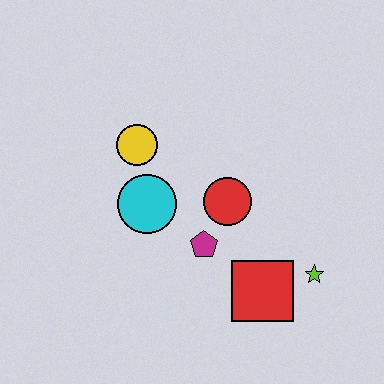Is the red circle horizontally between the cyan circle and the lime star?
Yes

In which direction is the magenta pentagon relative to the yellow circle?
The magenta pentagon is below the yellow circle.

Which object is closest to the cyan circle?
The yellow circle is closest to the cyan circle.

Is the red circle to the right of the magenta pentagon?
Yes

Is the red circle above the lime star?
Yes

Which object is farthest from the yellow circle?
The lime star is farthest from the yellow circle.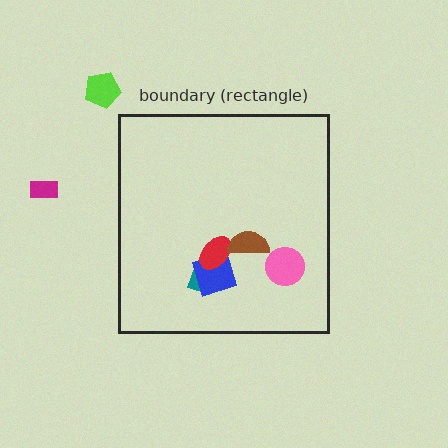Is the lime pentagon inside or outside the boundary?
Outside.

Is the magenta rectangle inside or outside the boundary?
Outside.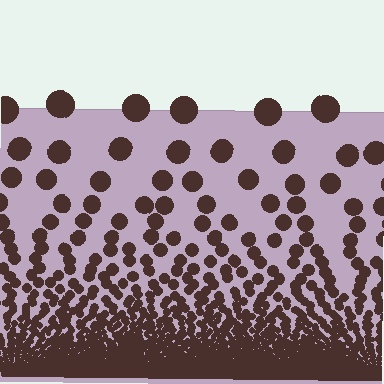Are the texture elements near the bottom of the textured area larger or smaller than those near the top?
Smaller. The gradient is inverted — elements near the bottom are smaller and denser.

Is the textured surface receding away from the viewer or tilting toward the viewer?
The surface appears to tilt toward the viewer. Texture elements get larger and sparser toward the top.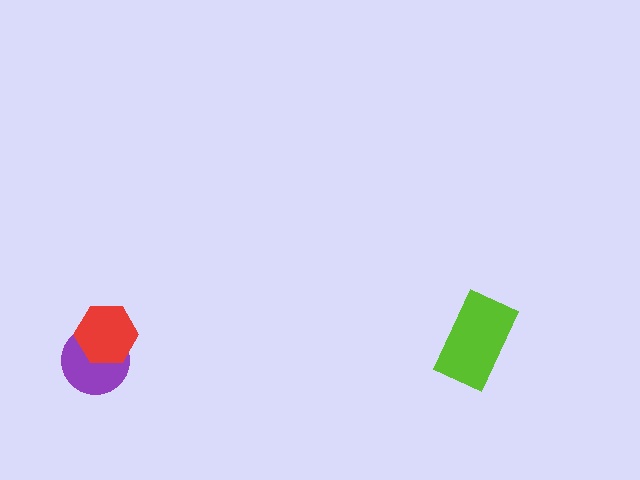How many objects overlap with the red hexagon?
1 object overlaps with the red hexagon.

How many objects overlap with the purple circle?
1 object overlaps with the purple circle.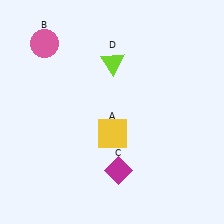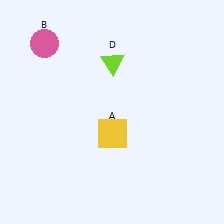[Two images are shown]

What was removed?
The magenta diamond (C) was removed in Image 2.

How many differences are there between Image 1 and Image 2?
There is 1 difference between the two images.